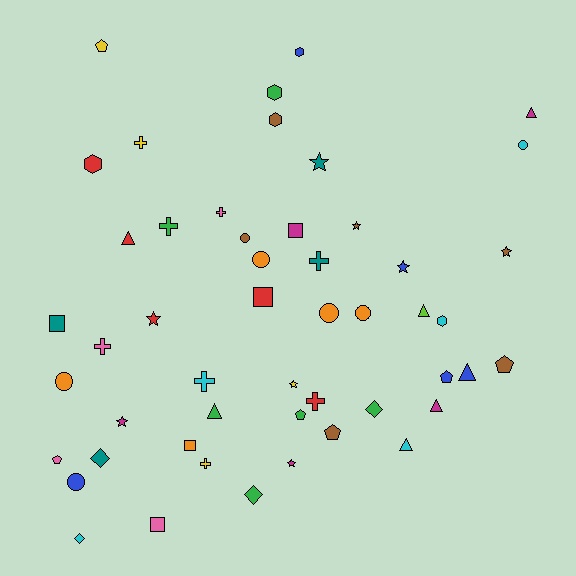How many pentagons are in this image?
There are 6 pentagons.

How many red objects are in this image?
There are 5 red objects.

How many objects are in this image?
There are 50 objects.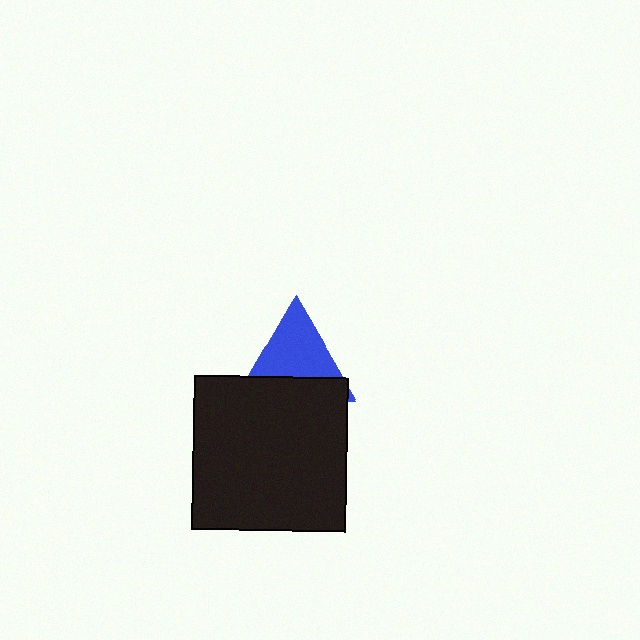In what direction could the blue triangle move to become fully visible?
The blue triangle could move up. That would shift it out from behind the black square entirely.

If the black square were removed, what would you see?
You would see the complete blue triangle.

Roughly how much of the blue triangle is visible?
About half of it is visible (roughly 61%).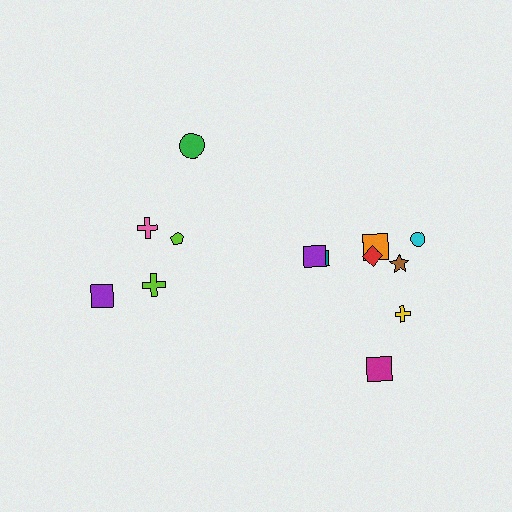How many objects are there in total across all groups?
There are 13 objects.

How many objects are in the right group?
There are 8 objects.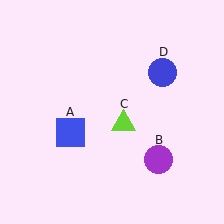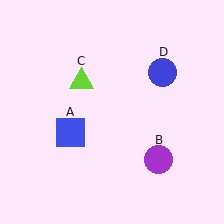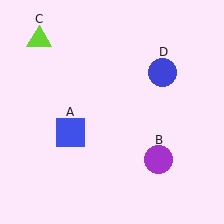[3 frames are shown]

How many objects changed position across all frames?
1 object changed position: lime triangle (object C).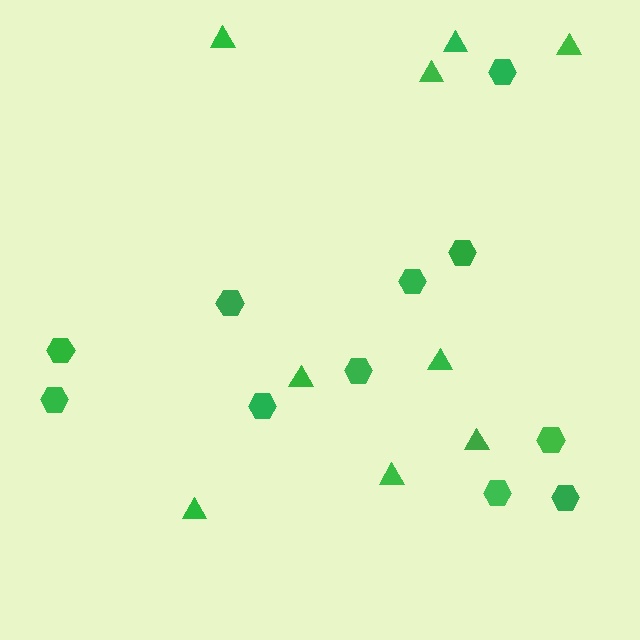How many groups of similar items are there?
There are 2 groups: one group of hexagons (11) and one group of triangles (9).